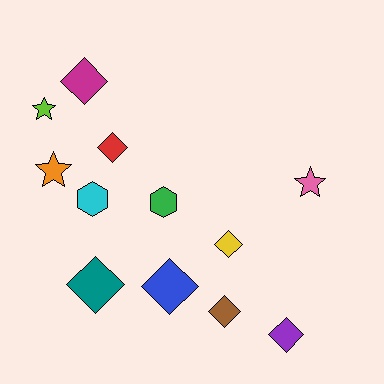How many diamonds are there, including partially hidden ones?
There are 7 diamonds.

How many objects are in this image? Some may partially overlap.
There are 12 objects.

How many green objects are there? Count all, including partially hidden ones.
There is 1 green object.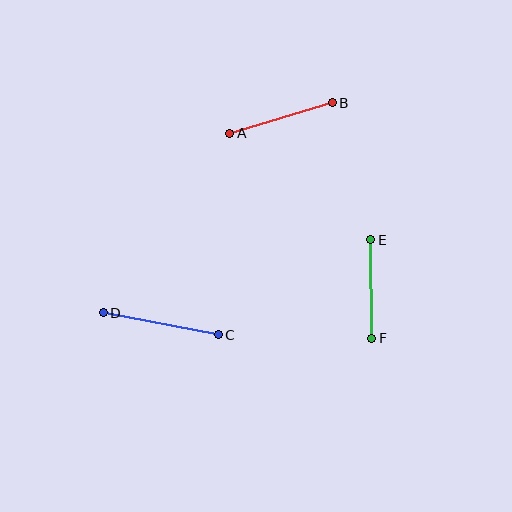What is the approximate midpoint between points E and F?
The midpoint is at approximately (371, 289) pixels.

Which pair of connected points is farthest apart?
Points C and D are farthest apart.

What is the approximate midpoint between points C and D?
The midpoint is at approximately (161, 324) pixels.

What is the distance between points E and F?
The distance is approximately 99 pixels.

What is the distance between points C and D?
The distance is approximately 117 pixels.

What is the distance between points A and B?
The distance is approximately 107 pixels.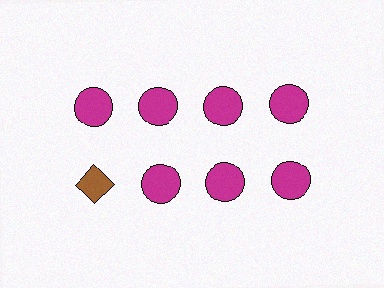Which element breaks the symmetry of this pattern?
The brown diamond in the second row, leftmost column breaks the symmetry. All other shapes are magenta circles.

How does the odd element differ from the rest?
It differs in both color (brown instead of magenta) and shape (diamond instead of circle).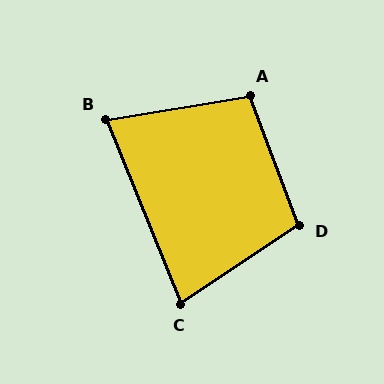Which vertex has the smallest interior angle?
B, at approximately 77 degrees.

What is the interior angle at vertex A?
Approximately 101 degrees (obtuse).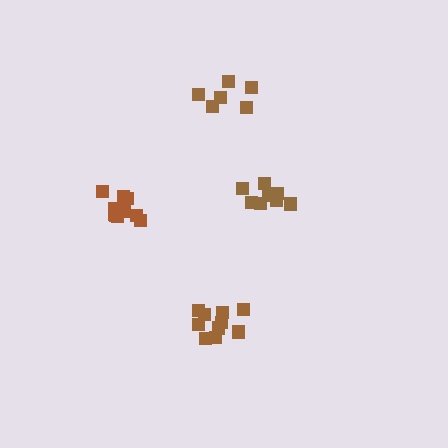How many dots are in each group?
Group 1: 11 dots, Group 2: 6 dots, Group 3: 10 dots, Group 4: 8 dots (35 total).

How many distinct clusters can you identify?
There are 4 distinct clusters.